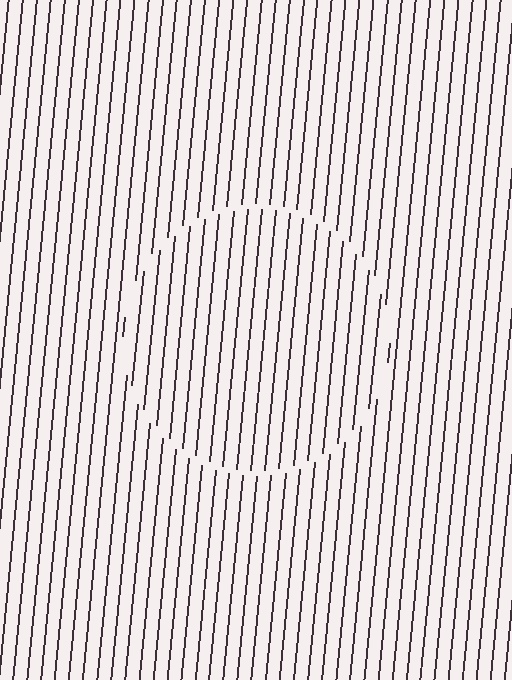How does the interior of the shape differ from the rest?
The interior of the shape contains the same grating, shifted by half a period — the contour is defined by the phase discontinuity where line-ends from the inner and outer gratings abut.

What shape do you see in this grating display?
An illusory circle. The interior of the shape contains the same grating, shifted by half a period — the contour is defined by the phase discontinuity where line-ends from the inner and outer gratings abut.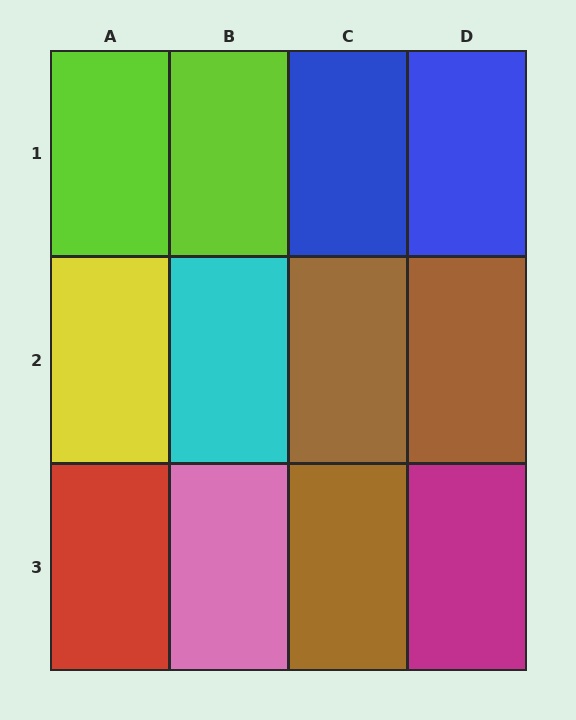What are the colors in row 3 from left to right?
Red, pink, brown, magenta.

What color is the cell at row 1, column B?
Lime.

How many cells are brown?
3 cells are brown.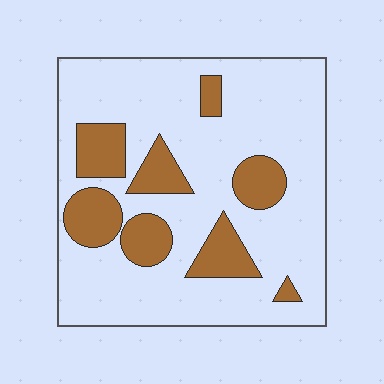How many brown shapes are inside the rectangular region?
8.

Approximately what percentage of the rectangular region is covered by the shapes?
Approximately 25%.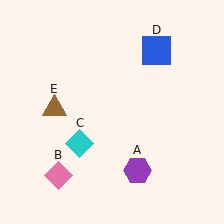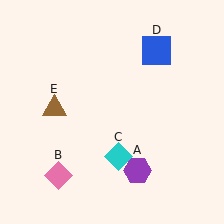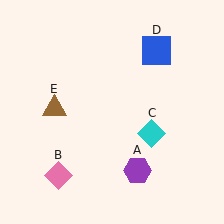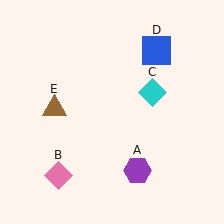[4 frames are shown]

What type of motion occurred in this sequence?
The cyan diamond (object C) rotated counterclockwise around the center of the scene.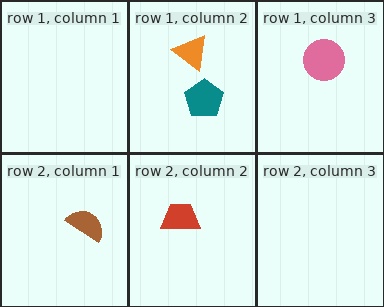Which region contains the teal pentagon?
The row 1, column 2 region.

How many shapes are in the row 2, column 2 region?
1.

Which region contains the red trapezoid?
The row 2, column 2 region.